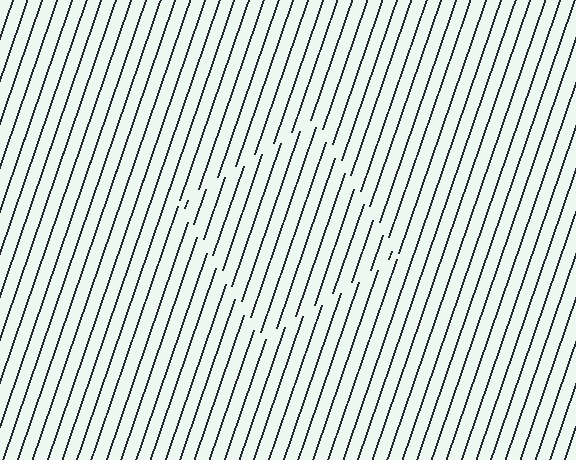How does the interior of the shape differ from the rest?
The interior of the shape contains the same grating, shifted by half a period — the contour is defined by the phase discontinuity where line-ends from the inner and outer gratings abut.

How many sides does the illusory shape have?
4 sides — the line-ends trace a square.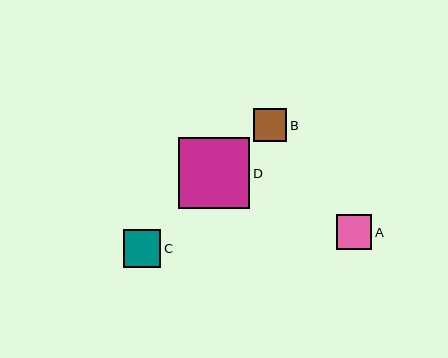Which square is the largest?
Square D is the largest with a size of approximately 71 pixels.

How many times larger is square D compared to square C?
Square D is approximately 1.9 times the size of square C.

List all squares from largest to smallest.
From largest to smallest: D, C, A, B.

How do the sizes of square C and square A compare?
Square C and square A are approximately the same size.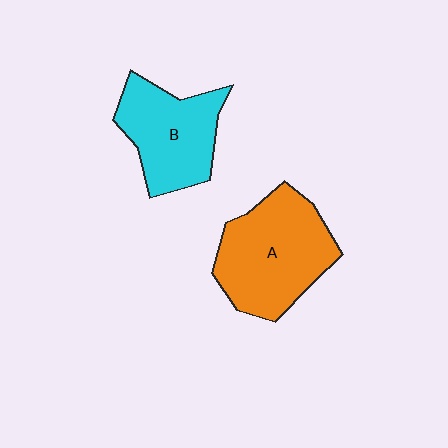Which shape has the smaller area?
Shape B (cyan).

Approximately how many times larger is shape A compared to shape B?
Approximately 1.3 times.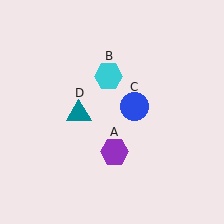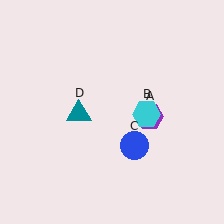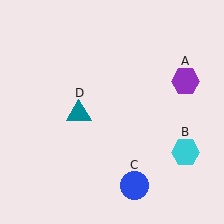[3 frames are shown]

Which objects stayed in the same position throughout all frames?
Teal triangle (object D) remained stationary.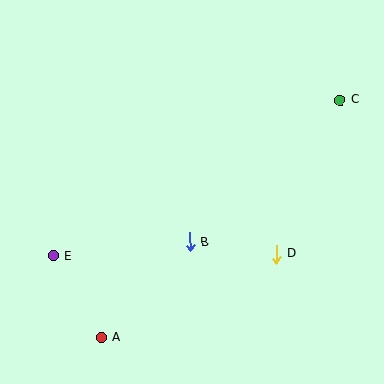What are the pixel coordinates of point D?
Point D is at (276, 254).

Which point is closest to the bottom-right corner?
Point D is closest to the bottom-right corner.